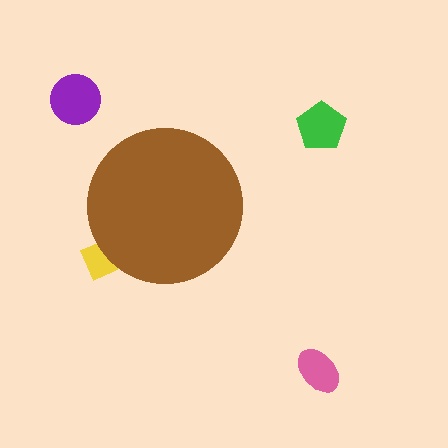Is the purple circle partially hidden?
No, the purple circle is fully visible.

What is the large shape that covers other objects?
A brown circle.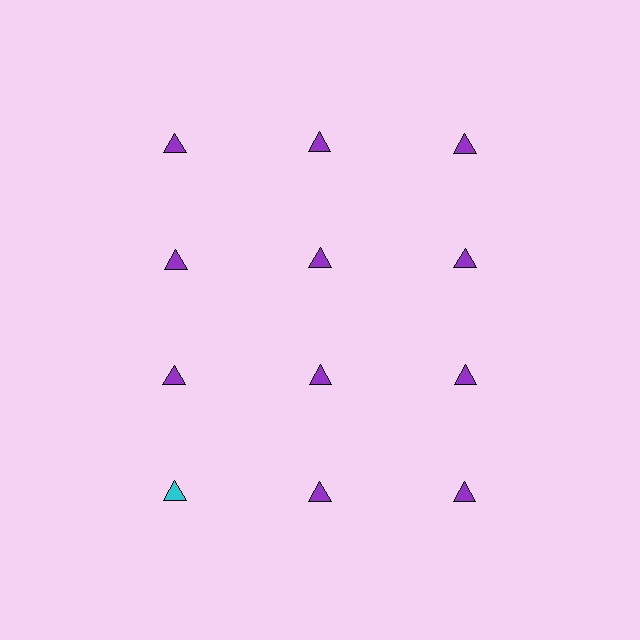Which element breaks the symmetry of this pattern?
The cyan triangle in the fourth row, leftmost column breaks the symmetry. All other shapes are purple triangles.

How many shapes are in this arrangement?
There are 12 shapes arranged in a grid pattern.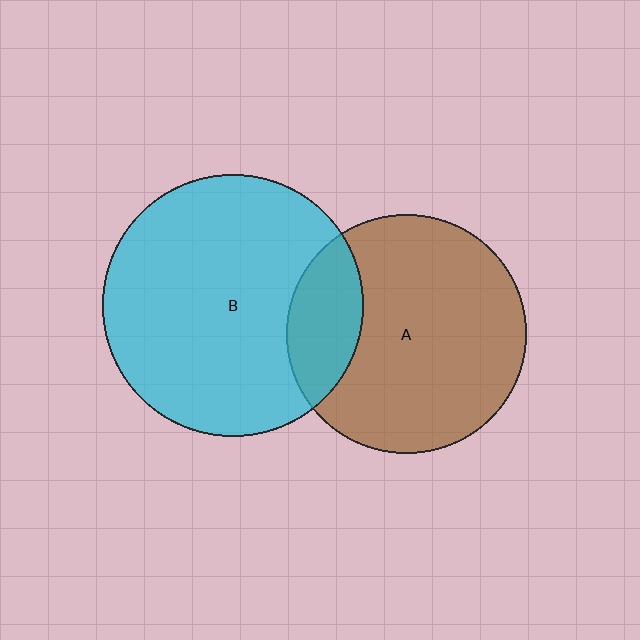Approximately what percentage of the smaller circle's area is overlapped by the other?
Approximately 20%.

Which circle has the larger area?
Circle B (cyan).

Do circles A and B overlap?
Yes.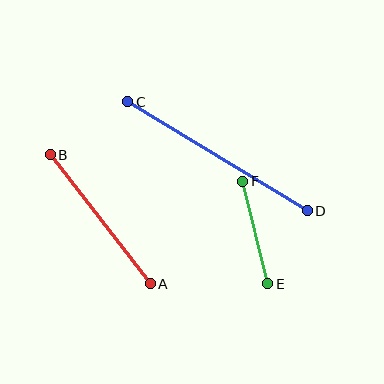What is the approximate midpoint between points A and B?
The midpoint is at approximately (100, 219) pixels.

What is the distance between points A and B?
The distance is approximately 163 pixels.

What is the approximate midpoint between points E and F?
The midpoint is at approximately (255, 233) pixels.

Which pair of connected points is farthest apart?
Points C and D are farthest apart.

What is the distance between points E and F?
The distance is approximately 105 pixels.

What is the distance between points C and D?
The distance is approximately 210 pixels.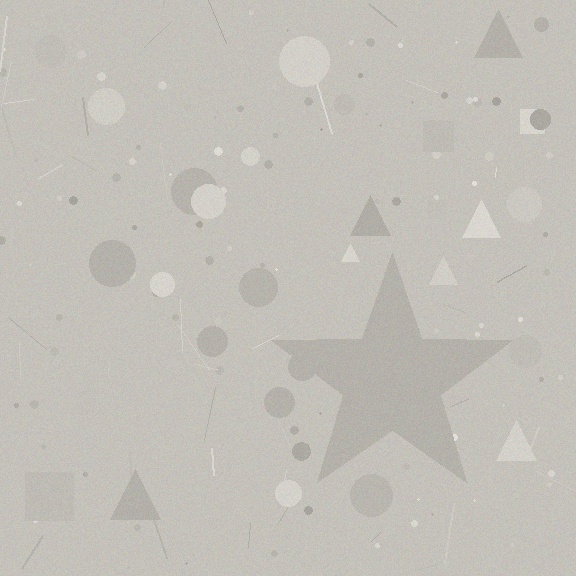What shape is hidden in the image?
A star is hidden in the image.